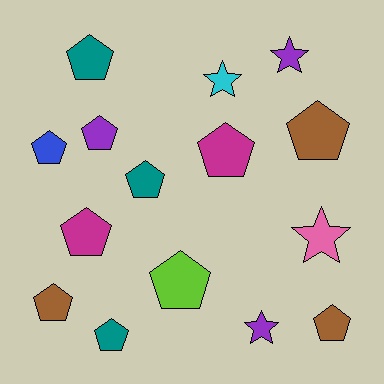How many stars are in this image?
There are 4 stars.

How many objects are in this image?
There are 15 objects.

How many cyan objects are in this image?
There is 1 cyan object.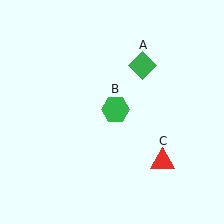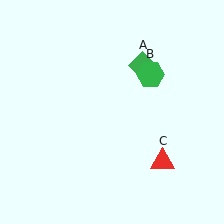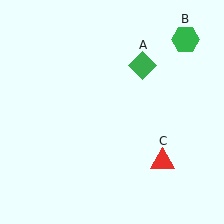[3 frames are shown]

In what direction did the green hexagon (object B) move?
The green hexagon (object B) moved up and to the right.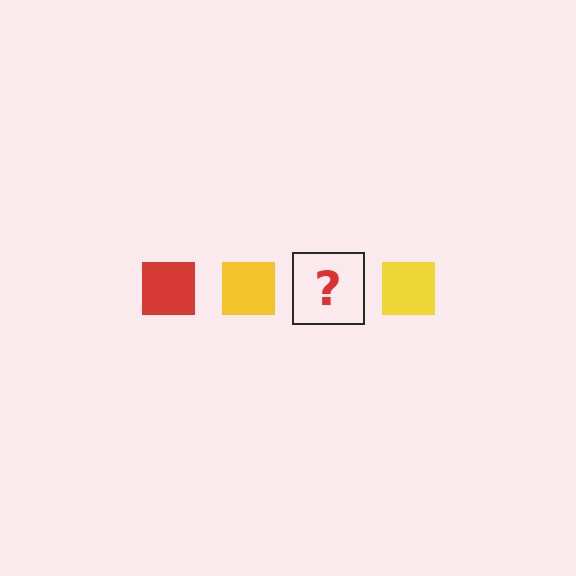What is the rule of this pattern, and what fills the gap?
The rule is that the pattern cycles through red, yellow squares. The gap should be filled with a red square.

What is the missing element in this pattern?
The missing element is a red square.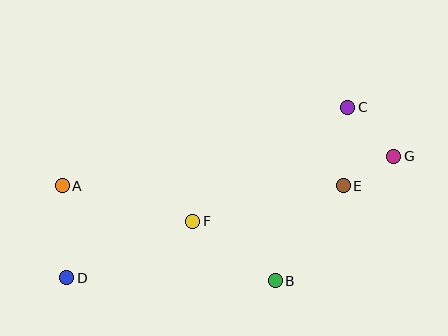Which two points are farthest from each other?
Points D and G are farthest from each other.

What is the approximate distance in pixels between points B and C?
The distance between B and C is approximately 188 pixels.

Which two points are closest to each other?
Points E and G are closest to each other.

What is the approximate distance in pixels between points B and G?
The distance between B and G is approximately 172 pixels.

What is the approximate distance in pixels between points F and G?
The distance between F and G is approximately 211 pixels.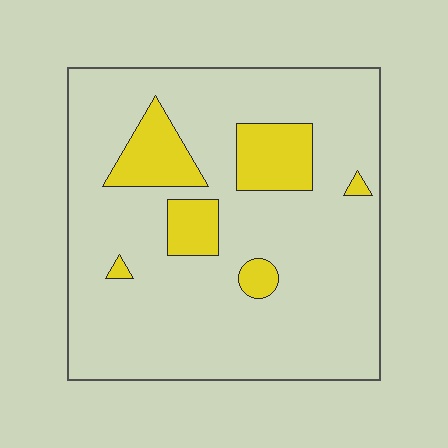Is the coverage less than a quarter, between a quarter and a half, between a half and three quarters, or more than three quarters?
Less than a quarter.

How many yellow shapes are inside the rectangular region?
6.